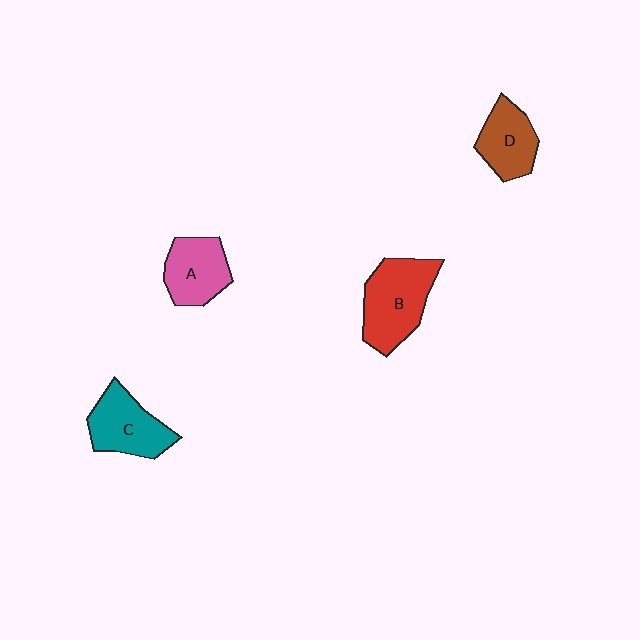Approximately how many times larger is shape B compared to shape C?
Approximately 1.3 times.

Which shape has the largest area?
Shape B (red).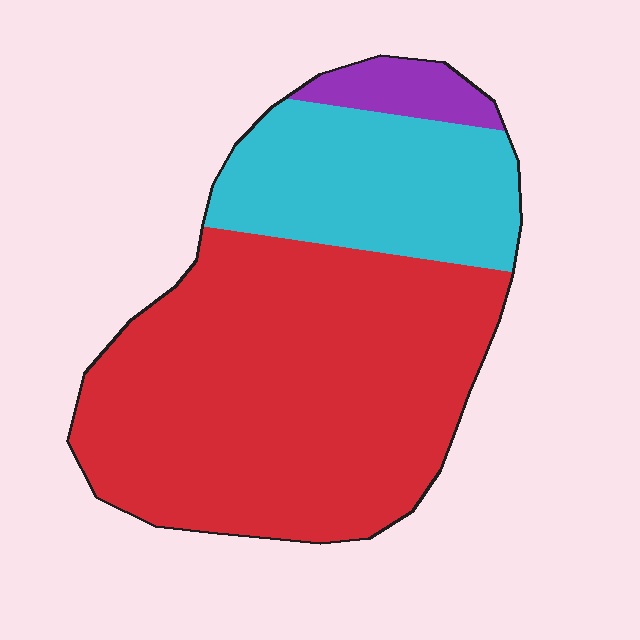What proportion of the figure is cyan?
Cyan takes up about one quarter (1/4) of the figure.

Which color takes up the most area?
Red, at roughly 65%.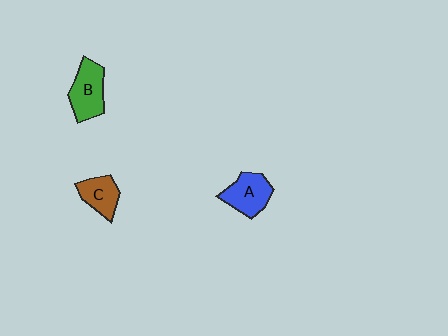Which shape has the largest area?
Shape B (green).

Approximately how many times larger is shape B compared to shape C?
Approximately 1.4 times.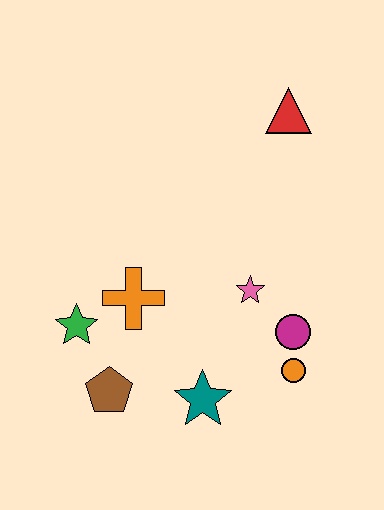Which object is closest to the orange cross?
The green star is closest to the orange cross.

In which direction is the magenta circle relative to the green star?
The magenta circle is to the right of the green star.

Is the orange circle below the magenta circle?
Yes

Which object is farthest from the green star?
The red triangle is farthest from the green star.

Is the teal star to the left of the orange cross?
No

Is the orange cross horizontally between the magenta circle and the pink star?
No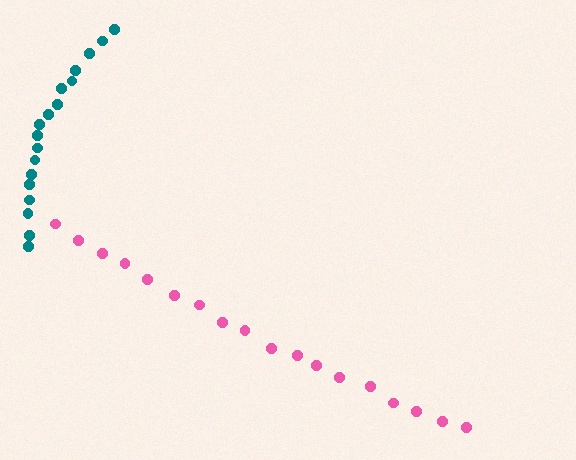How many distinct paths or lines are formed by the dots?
There are 2 distinct paths.